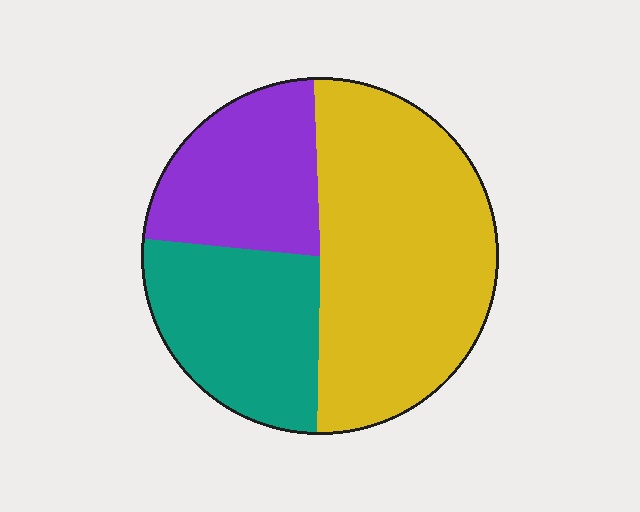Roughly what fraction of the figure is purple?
Purple takes up less than a quarter of the figure.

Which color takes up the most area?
Yellow, at roughly 50%.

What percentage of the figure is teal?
Teal covers roughly 25% of the figure.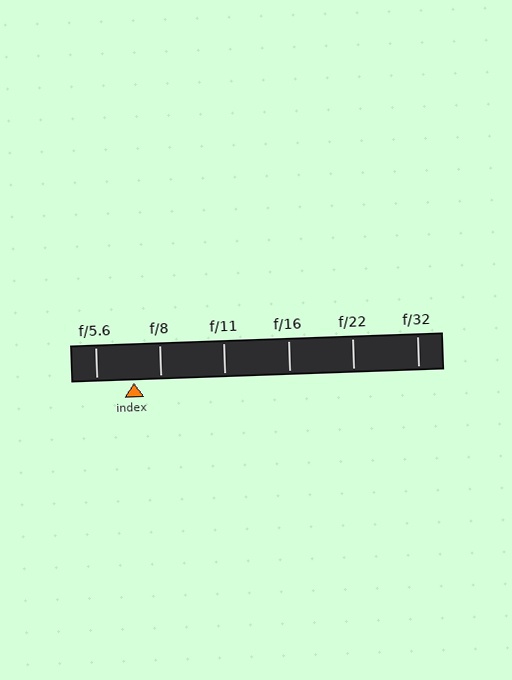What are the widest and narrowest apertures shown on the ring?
The widest aperture shown is f/5.6 and the narrowest is f/32.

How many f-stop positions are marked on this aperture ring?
There are 6 f-stop positions marked.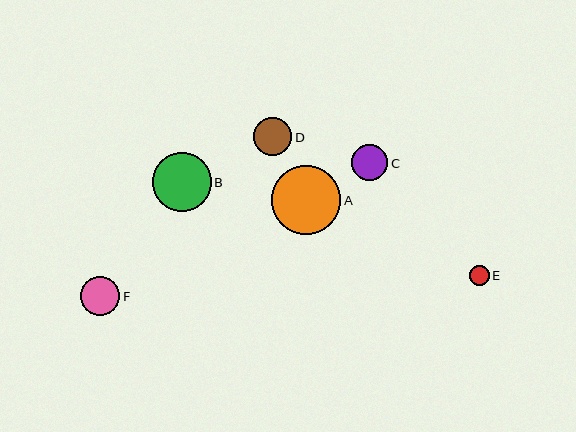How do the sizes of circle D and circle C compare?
Circle D and circle C are approximately the same size.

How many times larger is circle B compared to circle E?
Circle B is approximately 2.9 times the size of circle E.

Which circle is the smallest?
Circle E is the smallest with a size of approximately 20 pixels.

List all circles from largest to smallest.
From largest to smallest: A, B, F, D, C, E.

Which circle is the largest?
Circle A is the largest with a size of approximately 69 pixels.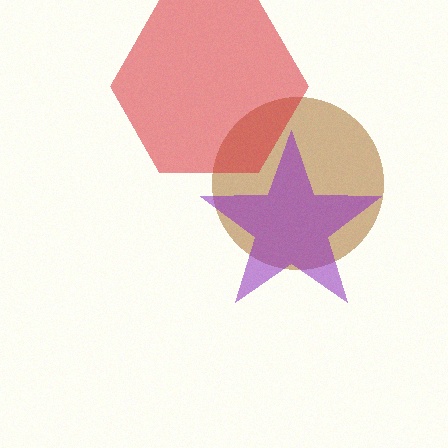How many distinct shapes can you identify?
There are 3 distinct shapes: a brown circle, a purple star, a red hexagon.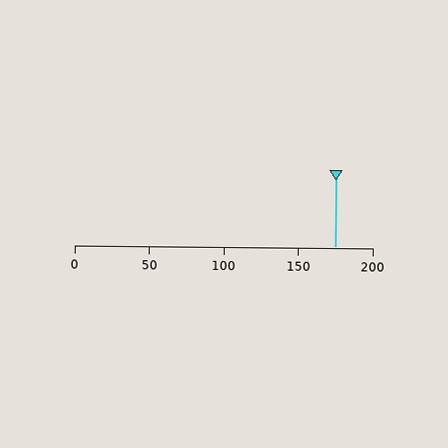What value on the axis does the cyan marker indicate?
The marker indicates approximately 175.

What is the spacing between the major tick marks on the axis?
The major ticks are spaced 50 apart.